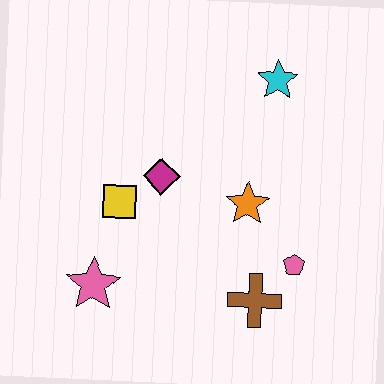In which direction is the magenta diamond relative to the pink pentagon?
The magenta diamond is to the left of the pink pentagon.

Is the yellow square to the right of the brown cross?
No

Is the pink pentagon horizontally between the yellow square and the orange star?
No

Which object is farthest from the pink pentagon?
The pink star is farthest from the pink pentagon.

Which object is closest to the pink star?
The yellow square is closest to the pink star.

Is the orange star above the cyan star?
No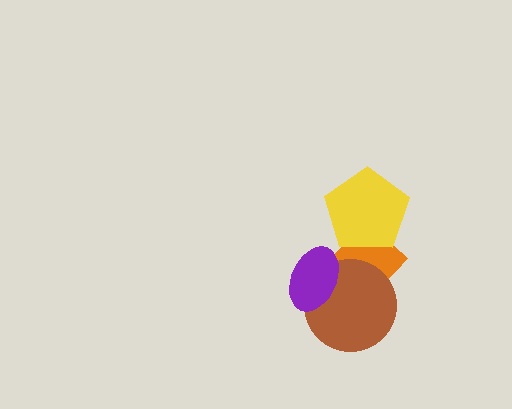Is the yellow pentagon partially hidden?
No, no other shape covers it.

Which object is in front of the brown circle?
The purple ellipse is in front of the brown circle.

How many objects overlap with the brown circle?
2 objects overlap with the brown circle.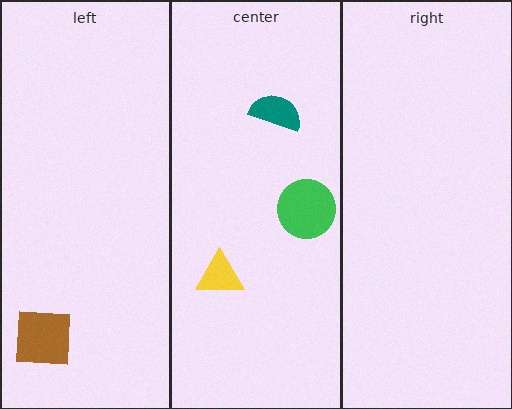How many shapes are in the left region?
1.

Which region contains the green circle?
The center region.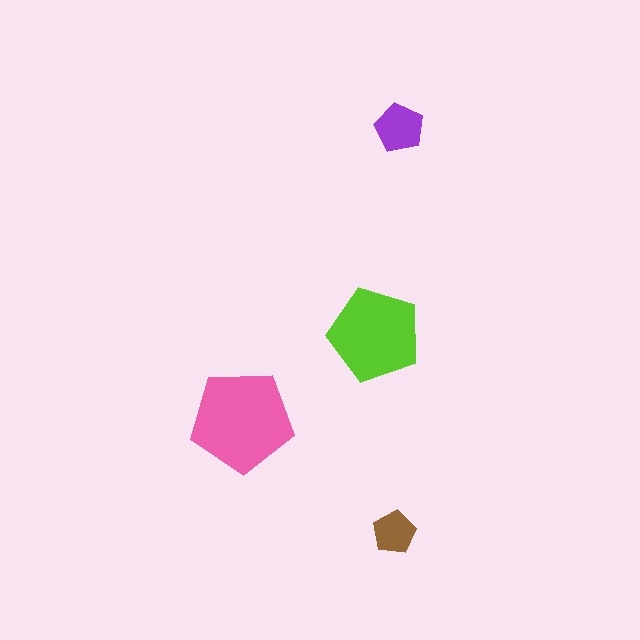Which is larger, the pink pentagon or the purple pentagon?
The pink one.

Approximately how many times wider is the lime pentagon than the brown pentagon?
About 2 times wider.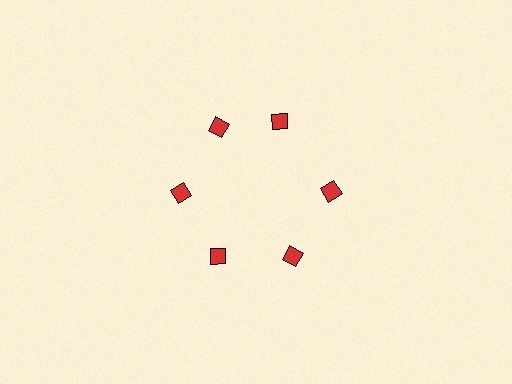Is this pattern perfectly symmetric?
No. The 6 red diamonds are arranged in a ring, but one element near the 1 o'clock position is rotated out of alignment along the ring, breaking the 6-fold rotational symmetry.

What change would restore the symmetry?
The symmetry would be restored by rotating it back into even spacing with its neighbors so that all 6 diamonds sit at equal angles and equal distance from the center.